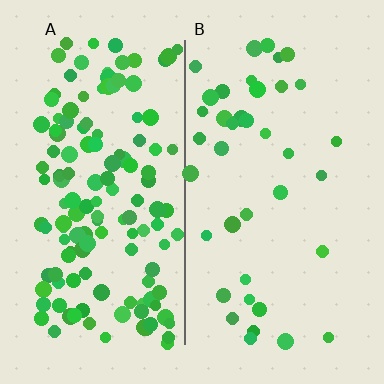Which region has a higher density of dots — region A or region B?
A (the left).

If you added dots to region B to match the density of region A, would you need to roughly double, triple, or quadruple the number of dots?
Approximately triple.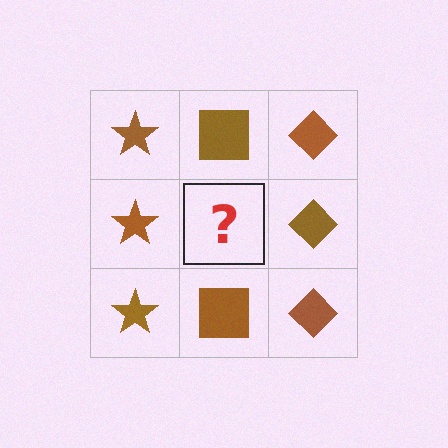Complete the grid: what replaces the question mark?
The question mark should be replaced with a brown square.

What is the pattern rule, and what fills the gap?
The rule is that each column has a consistent shape. The gap should be filled with a brown square.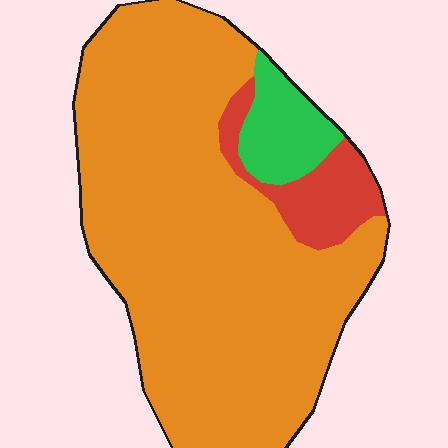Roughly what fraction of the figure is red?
Red covers roughly 10% of the figure.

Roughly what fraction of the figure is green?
Green covers roughly 10% of the figure.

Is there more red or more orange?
Orange.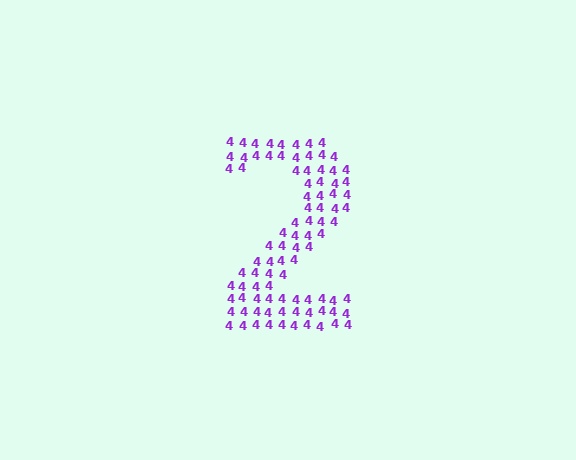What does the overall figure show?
The overall figure shows the digit 2.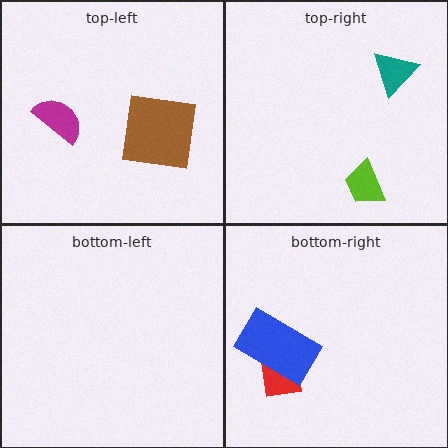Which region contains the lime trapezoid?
The top-right region.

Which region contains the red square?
The bottom-right region.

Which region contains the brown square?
The top-left region.